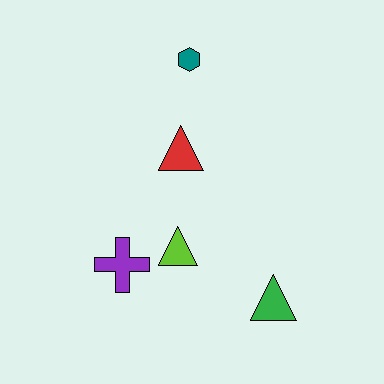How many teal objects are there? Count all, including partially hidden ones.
There is 1 teal object.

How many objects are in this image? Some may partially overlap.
There are 5 objects.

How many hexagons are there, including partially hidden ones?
There is 1 hexagon.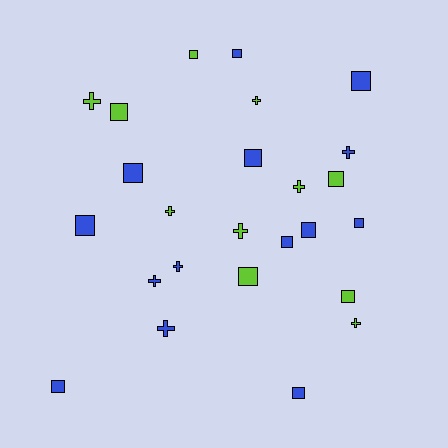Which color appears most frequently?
Blue, with 14 objects.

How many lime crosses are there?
There are 6 lime crosses.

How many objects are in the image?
There are 25 objects.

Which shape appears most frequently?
Square, with 15 objects.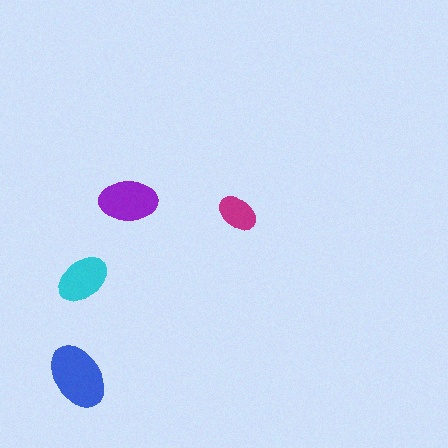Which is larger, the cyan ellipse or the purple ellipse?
The purple one.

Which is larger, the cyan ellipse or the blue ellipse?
The blue one.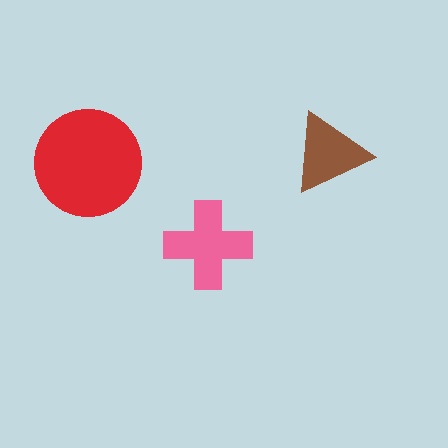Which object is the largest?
The red circle.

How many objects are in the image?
There are 3 objects in the image.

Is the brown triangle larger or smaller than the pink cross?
Smaller.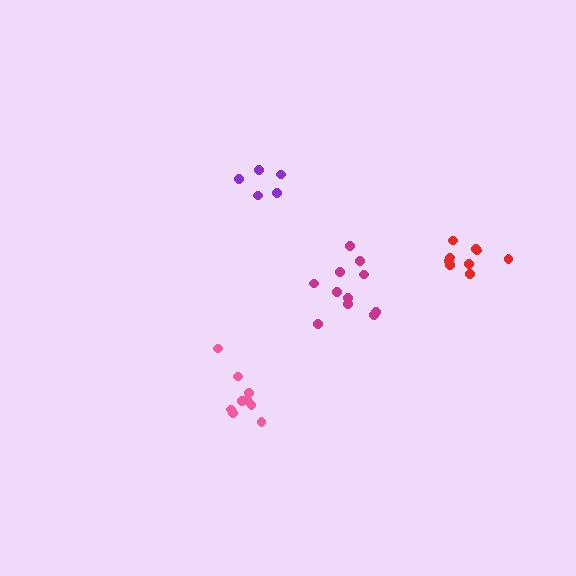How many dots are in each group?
Group 1: 9 dots, Group 2: 5 dots, Group 3: 11 dots, Group 4: 9 dots (34 total).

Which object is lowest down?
The pink cluster is bottommost.